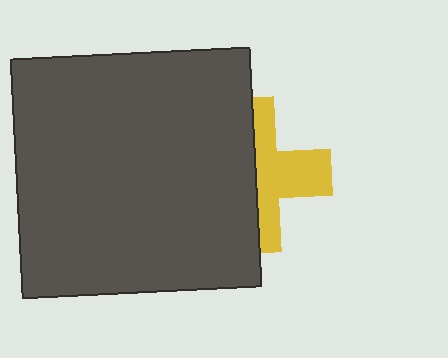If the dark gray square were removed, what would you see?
You would see the complete yellow cross.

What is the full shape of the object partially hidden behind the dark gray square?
The partially hidden object is a yellow cross.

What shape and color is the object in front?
The object in front is a dark gray square.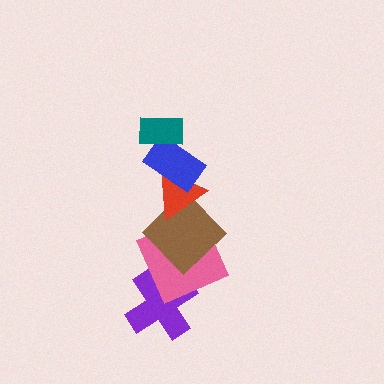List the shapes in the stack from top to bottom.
From top to bottom: the teal rectangle, the blue rectangle, the red triangle, the brown diamond, the pink square, the purple cross.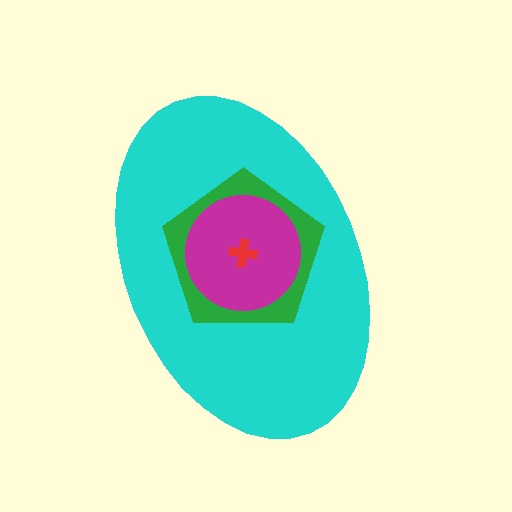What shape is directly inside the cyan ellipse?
The green pentagon.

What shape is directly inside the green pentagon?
The magenta circle.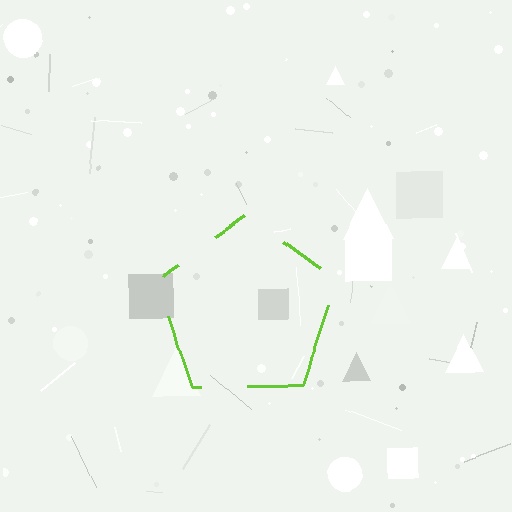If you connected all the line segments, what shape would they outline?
They would outline a pentagon.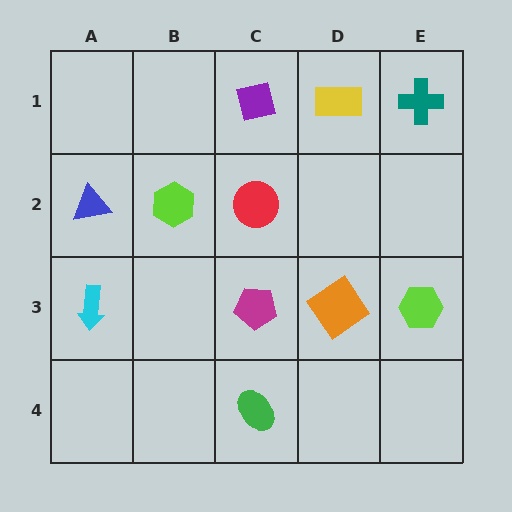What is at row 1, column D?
A yellow rectangle.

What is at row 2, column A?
A blue triangle.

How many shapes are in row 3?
4 shapes.